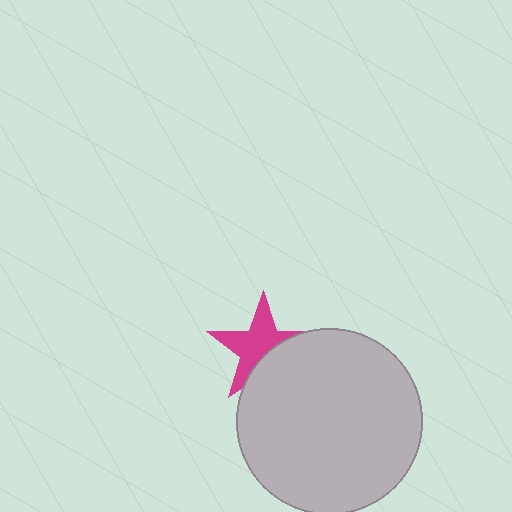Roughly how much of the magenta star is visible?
About half of it is visible (roughly 61%).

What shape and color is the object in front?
The object in front is a light gray circle.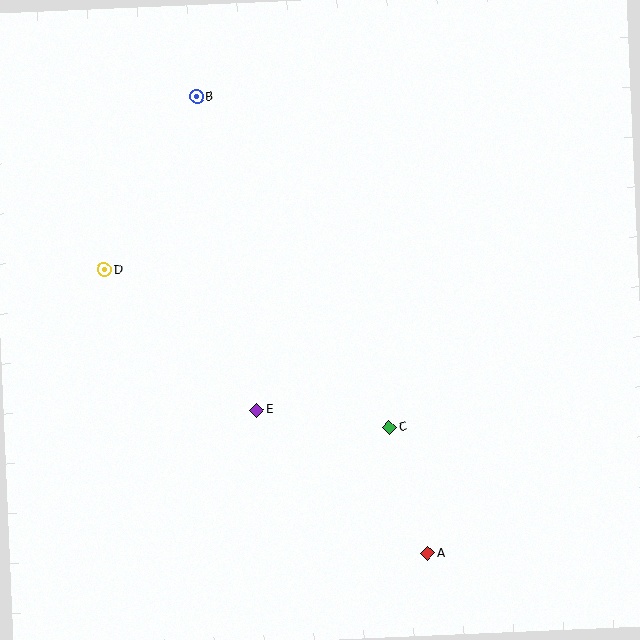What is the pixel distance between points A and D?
The distance between A and D is 430 pixels.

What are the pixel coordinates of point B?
Point B is at (196, 97).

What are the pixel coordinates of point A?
Point A is at (428, 553).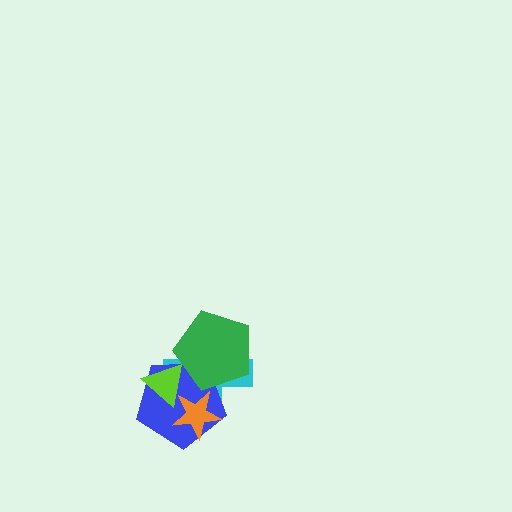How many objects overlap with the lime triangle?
4 objects overlap with the lime triangle.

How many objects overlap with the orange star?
3 objects overlap with the orange star.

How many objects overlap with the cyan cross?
4 objects overlap with the cyan cross.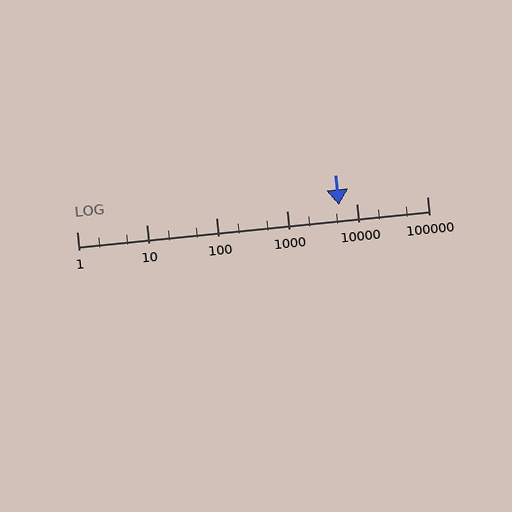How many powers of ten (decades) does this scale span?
The scale spans 5 decades, from 1 to 100000.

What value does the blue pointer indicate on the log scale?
The pointer indicates approximately 5600.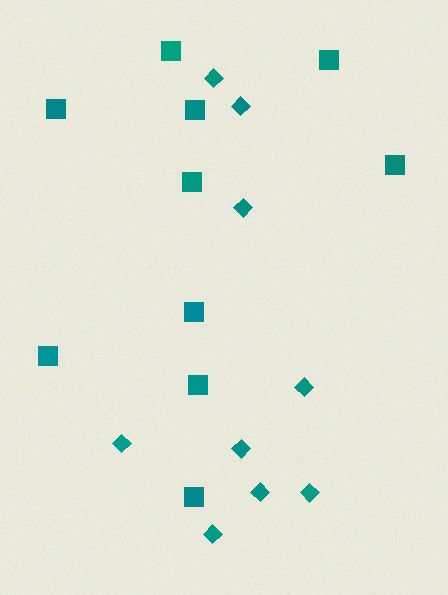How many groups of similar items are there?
There are 2 groups: one group of squares (10) and one group of diamonds (9).